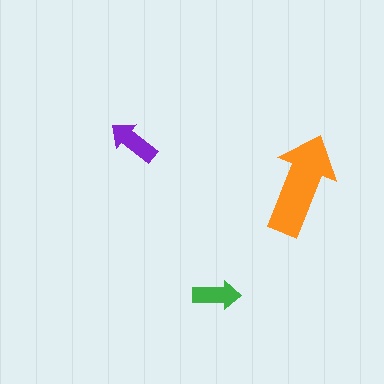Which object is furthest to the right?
The orange arrow is rightmost.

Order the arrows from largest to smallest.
the orange one, the purple one, the green one.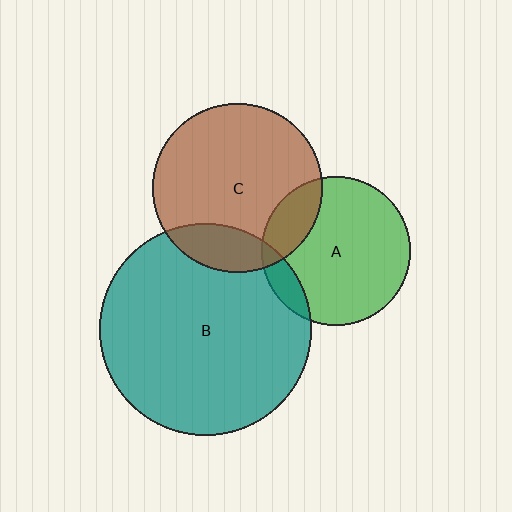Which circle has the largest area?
Circle B (teal).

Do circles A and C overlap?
Yes.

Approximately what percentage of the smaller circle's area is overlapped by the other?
Approximately 20%.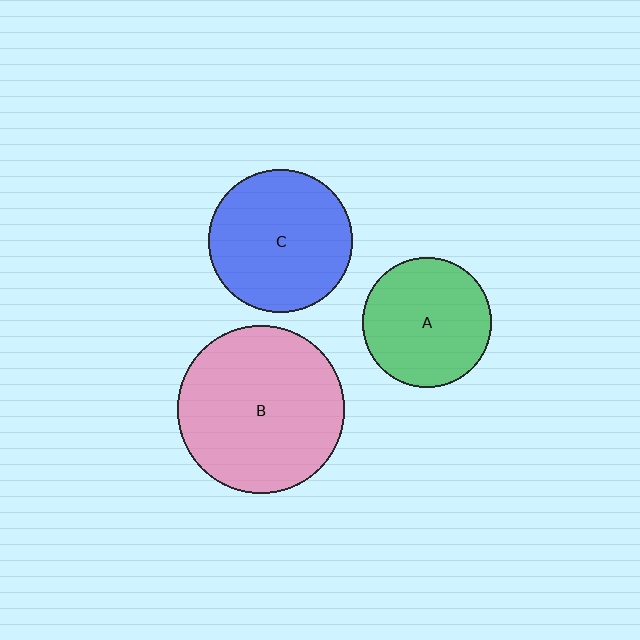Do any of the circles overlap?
No, none of the circles overlap.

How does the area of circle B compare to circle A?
Approximately 1.7 times.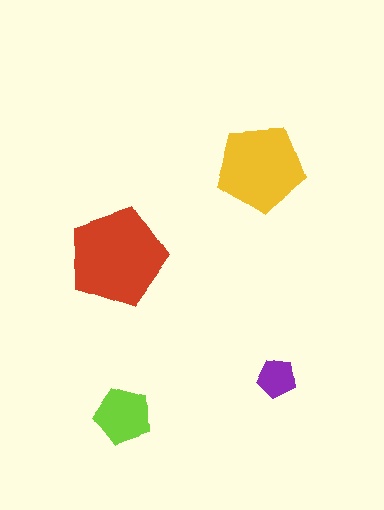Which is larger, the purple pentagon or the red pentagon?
The red one.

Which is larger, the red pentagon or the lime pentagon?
The red one.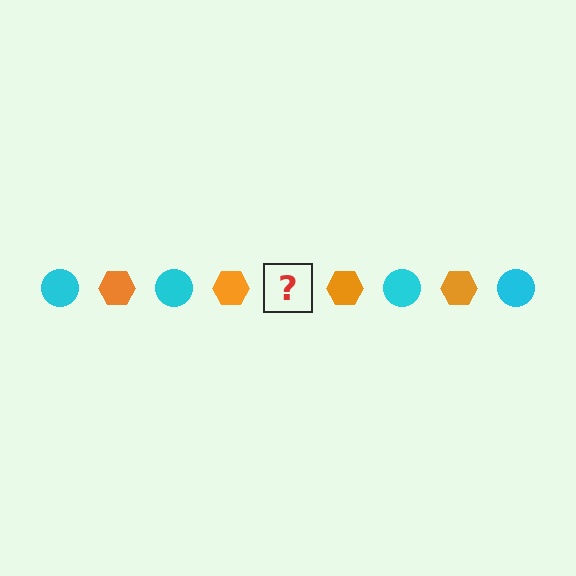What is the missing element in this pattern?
The missing element is a cyan circle.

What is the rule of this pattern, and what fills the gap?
The rule is that the pattern alternates between cyan circle and orange hexagon. The gap should be filled with a cyan circle.